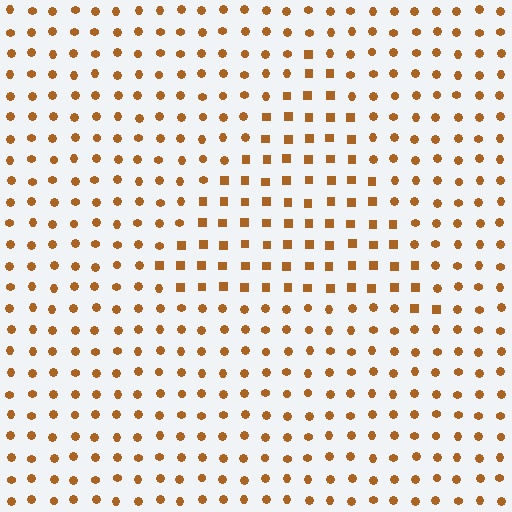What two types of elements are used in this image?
The image uses squares inside the triangle region and circles outside it.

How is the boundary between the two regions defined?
The boundary is defined by a change in element shape: squares inside vs. circles outside. All elements share the same color and spacing.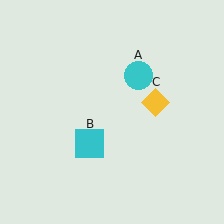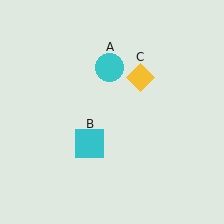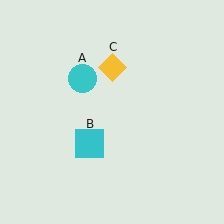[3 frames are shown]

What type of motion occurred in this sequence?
The cyan circle (object A), yellow diamond (object C) rotated counterclockwise around the center of the scene.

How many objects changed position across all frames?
2 objects changed position: cyan circle (object A), yellow diamond (object C).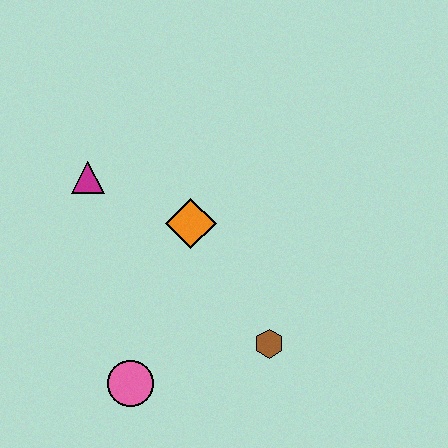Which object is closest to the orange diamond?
The magenta triangle is closest to the orange diamond.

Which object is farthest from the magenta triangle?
The brown hexagon is farthest from the magenta triangle.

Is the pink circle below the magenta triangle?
Yes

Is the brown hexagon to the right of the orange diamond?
Yes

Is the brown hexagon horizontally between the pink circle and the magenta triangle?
No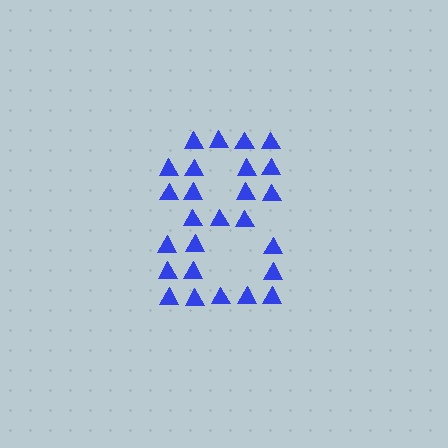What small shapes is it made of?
It is made of small triangles.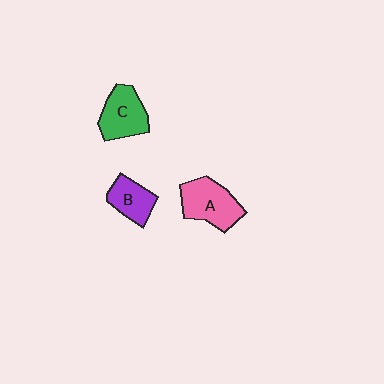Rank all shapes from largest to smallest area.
From largest to smallest: A (pink), C (green), B (purple).